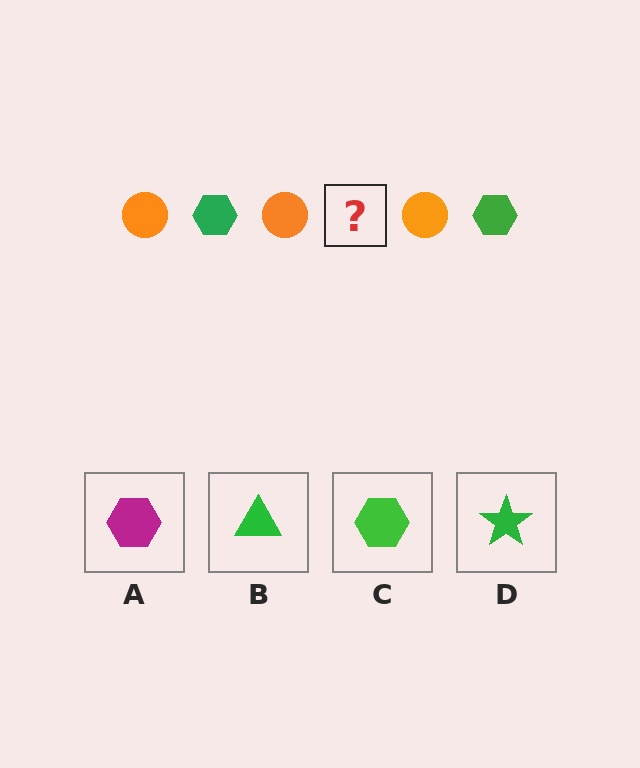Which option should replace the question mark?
Option C.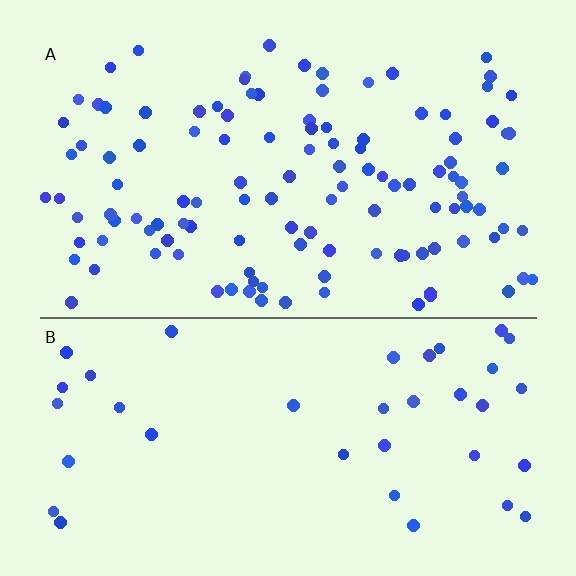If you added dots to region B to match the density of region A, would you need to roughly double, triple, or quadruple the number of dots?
Approximately triple.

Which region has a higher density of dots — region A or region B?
A (the top).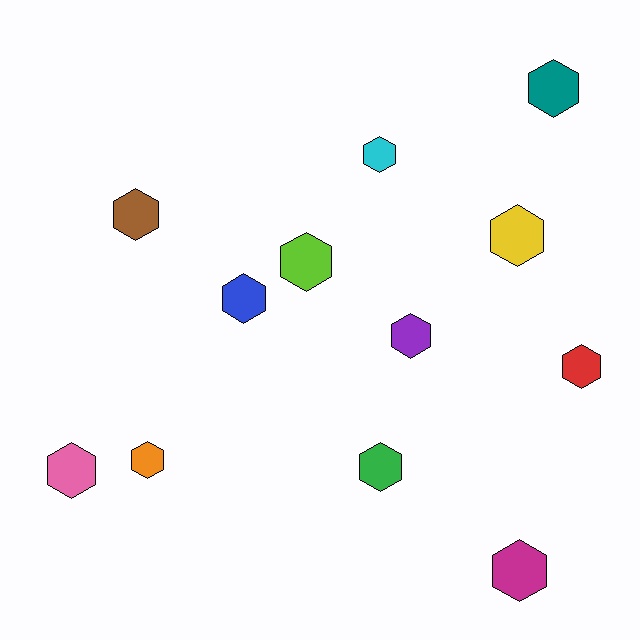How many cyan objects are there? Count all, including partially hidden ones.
There is 1 cyan object.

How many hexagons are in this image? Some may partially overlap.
There are 12 hexagons.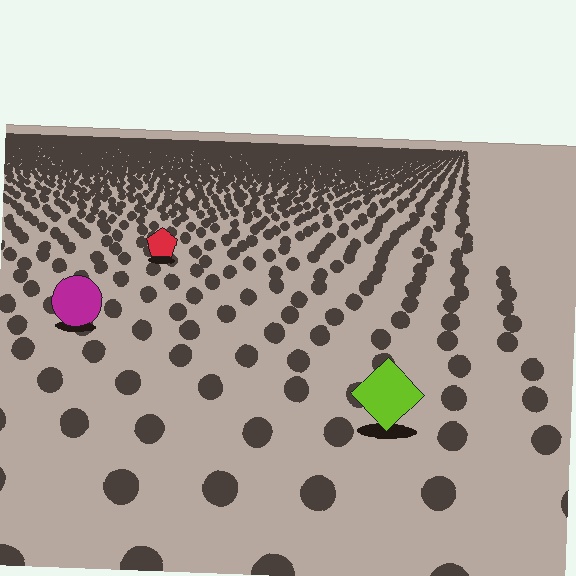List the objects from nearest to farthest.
From nearest to farthest: the lime diamond, the magenta circle, the red pentagon.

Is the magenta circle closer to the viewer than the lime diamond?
No. The lime diamond is closer — you can tell from the texture gradient: the ground texture is coarser near it.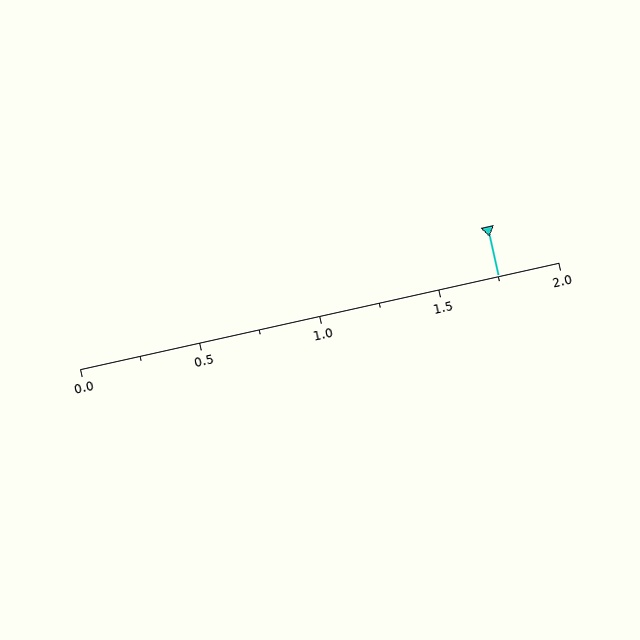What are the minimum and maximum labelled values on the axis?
The axis runs from 0.0 to 2.0.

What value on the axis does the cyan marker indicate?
The marker indicates approximately 1.75.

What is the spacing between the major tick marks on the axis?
The major ticks are spaced 0.5 apart.